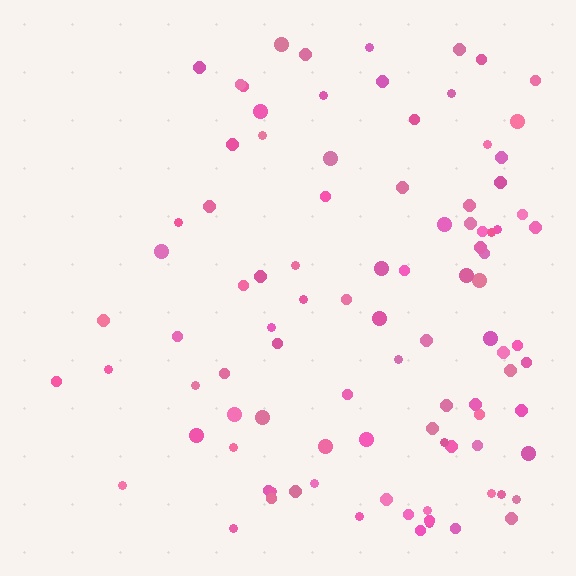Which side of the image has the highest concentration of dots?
The right.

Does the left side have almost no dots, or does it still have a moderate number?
Still a moderate number, just noticeably fewer than the right.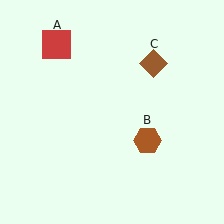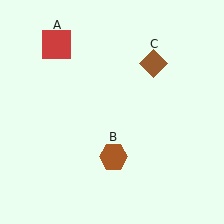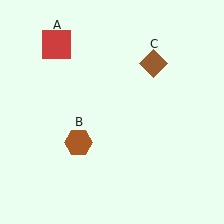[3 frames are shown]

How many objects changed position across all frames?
1 object changed position: brown hexagon (object B).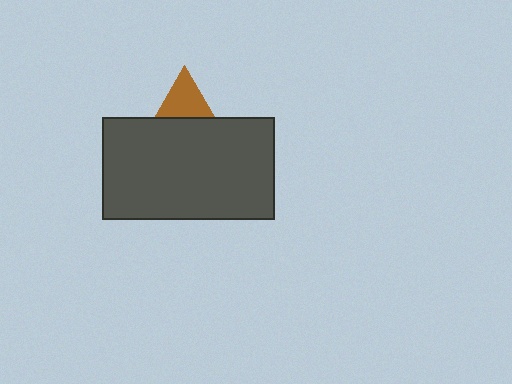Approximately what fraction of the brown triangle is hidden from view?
Roughly 55% of the brown triangle is hidden behind the dark gray rectangle.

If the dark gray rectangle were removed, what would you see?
You would see the complete brown triangle.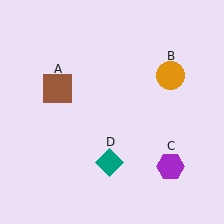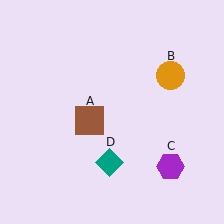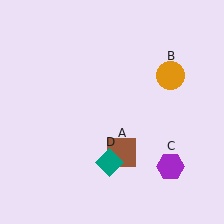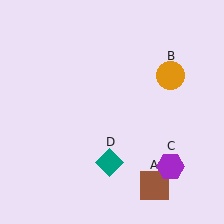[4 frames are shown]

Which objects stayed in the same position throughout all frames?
Orange circle (object B) and purple hexagon (object C) and teal diamond (object D) remained stationary.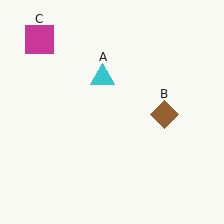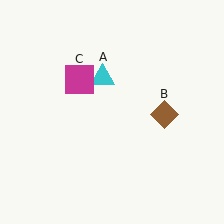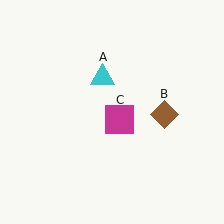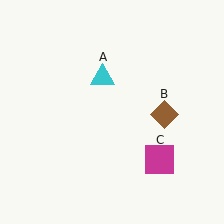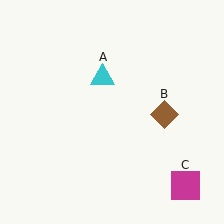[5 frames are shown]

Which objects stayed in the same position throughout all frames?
Cyan triangle (object A) and brown diamond (object B) remained stationary.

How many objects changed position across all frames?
1 object changed position: magenta square (object C).